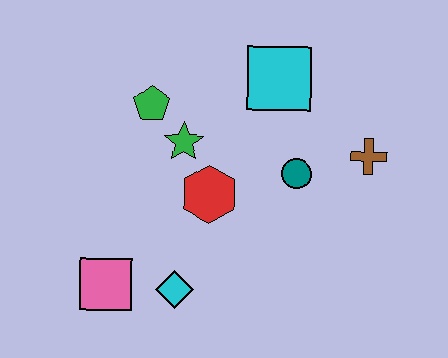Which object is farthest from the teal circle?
The pink square is farthest from the teal circle.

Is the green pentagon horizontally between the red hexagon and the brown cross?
No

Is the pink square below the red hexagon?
Yes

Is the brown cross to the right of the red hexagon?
Yes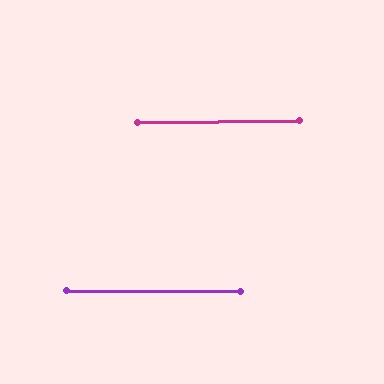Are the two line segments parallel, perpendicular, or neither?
Parallel — their directions differ by only 1.0°.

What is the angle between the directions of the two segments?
Approximately 1 degree.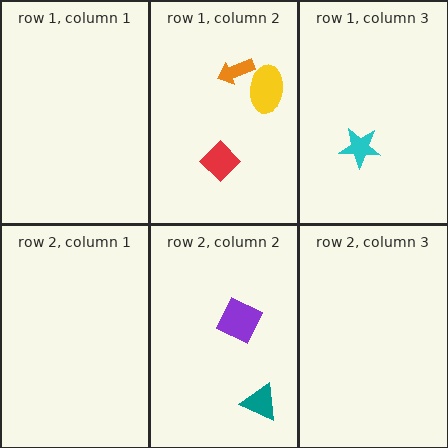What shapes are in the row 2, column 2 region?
The teal triangle, the purple square.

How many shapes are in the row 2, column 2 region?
2.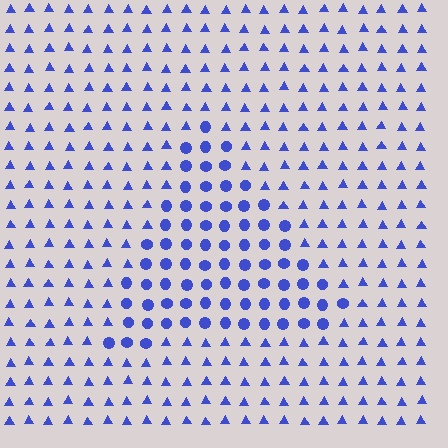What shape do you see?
I see a triangle.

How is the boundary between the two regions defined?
The boundary is defined by a change in element shape: circles inside vs. triangles outside. All elements share the same color and spacing.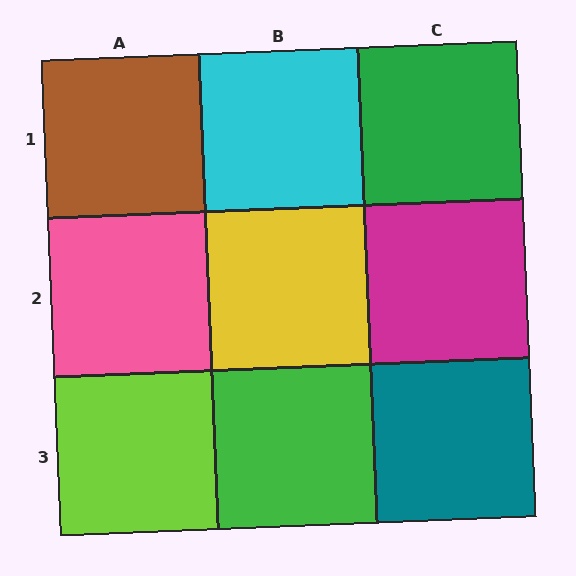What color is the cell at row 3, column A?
Lime.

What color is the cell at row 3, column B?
Green.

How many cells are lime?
1 cell is lime.